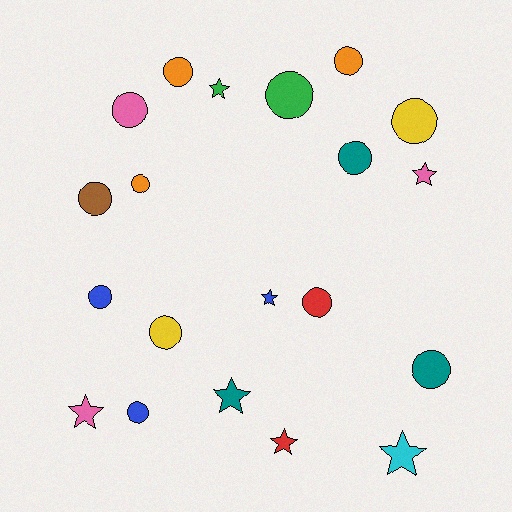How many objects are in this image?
There are 20 objects.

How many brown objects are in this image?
There is 1 brown object.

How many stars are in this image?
There are 7 stars.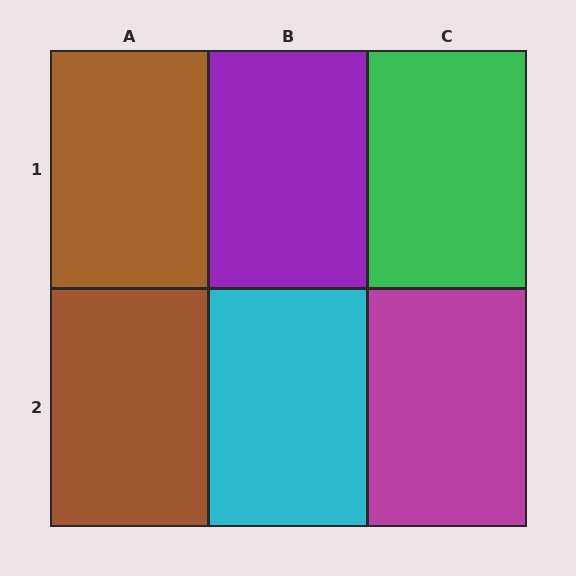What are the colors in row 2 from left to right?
Brown, cyan, magenta.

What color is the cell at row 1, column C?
Green.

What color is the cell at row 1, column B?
Purple.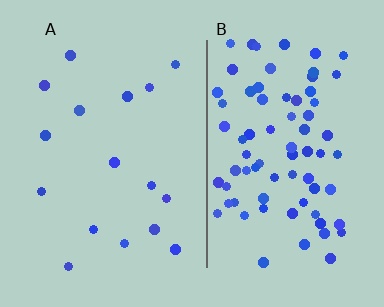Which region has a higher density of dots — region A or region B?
B (the right).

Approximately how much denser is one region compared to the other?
Approximately 4.7× — region B over region A.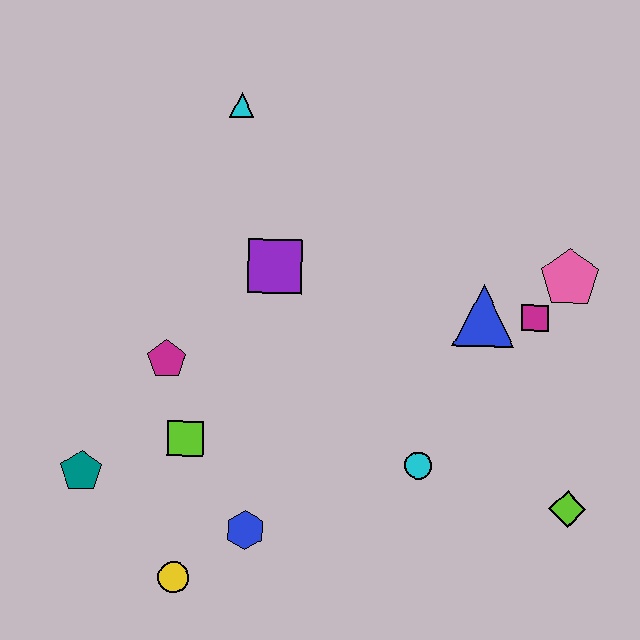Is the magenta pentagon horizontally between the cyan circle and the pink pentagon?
No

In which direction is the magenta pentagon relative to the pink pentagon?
The magenta pentagon is to the left of the pink pentagon.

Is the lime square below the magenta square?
Yes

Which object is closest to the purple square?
The magenta pentagon is closest to the purple square.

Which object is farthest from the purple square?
The lime diamond is farthest from the purple square.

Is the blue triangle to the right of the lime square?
Yes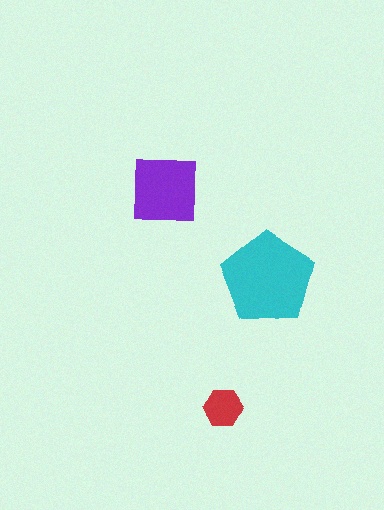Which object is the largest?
The cyan pentagon.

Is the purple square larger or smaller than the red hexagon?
Larger.